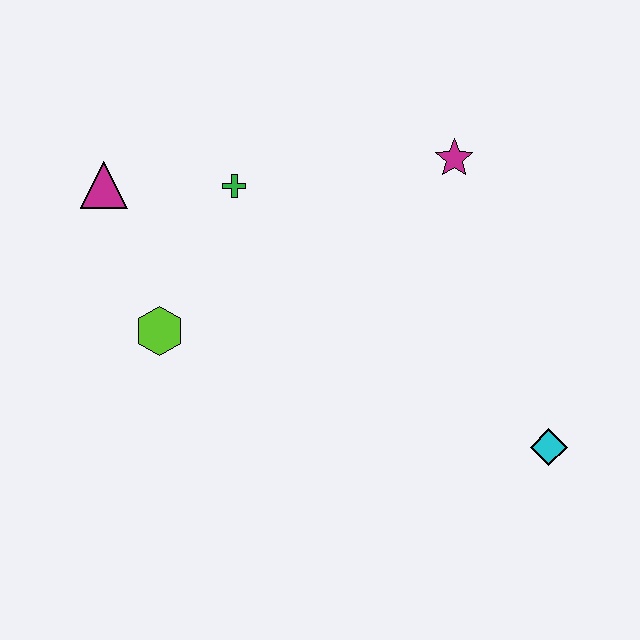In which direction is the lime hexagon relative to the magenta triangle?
The lime hexagon is below the magenta triangle.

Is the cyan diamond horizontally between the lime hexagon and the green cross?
No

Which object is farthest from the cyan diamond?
The magenta triangle is farthest from the cyan diamond.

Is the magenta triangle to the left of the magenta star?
Yes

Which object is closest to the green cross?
The magenta triangle is closest to the green cross.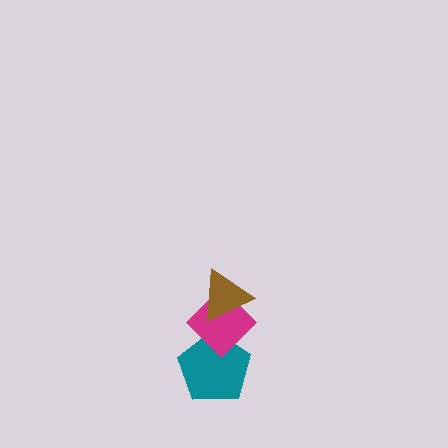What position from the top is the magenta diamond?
The magenta diamond is 2nd from the top.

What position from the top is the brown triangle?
The brown triangle is 1st from the top.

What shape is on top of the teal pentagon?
The magenta diamond is on top of the teal pentagon.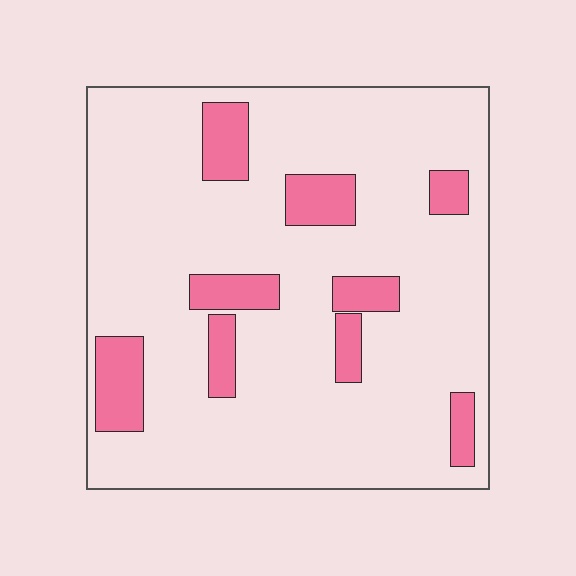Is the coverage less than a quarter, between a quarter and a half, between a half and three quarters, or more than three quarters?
Less than a quarter.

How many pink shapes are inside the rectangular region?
9.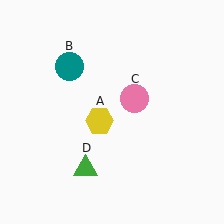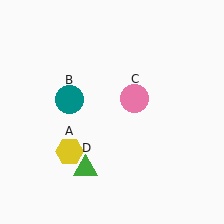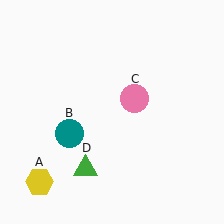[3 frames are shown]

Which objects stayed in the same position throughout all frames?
Pink circle (object C) and green triangle (object D) remained stationary.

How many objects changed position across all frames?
2 objects changed position: yellow hexagon (object A), teal circle (object B).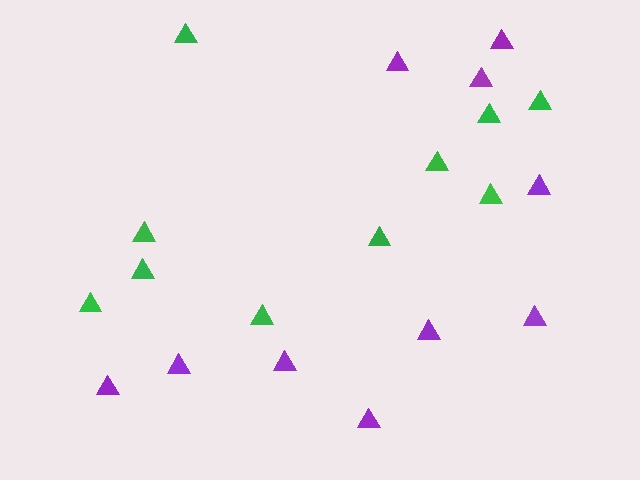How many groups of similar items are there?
There are 2 groups: one group of green triangles (10) and one group of purple triangles (10).